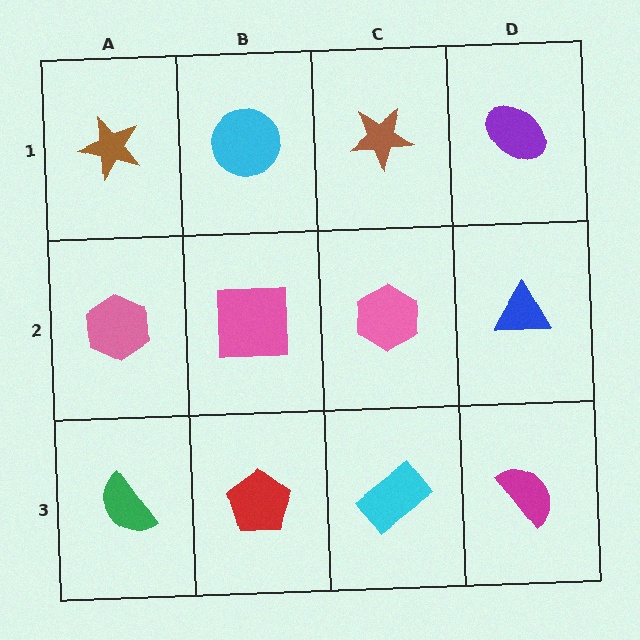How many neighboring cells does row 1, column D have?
2.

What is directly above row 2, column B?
A cyan circle.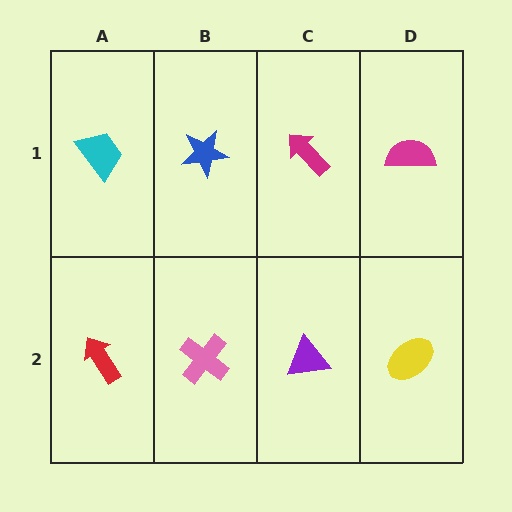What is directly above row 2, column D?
A magenta semicircle.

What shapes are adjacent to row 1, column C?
A purple triangle (row 2, column C), a blue star (row 1, column B), a magenta semicircle (row 1, column D).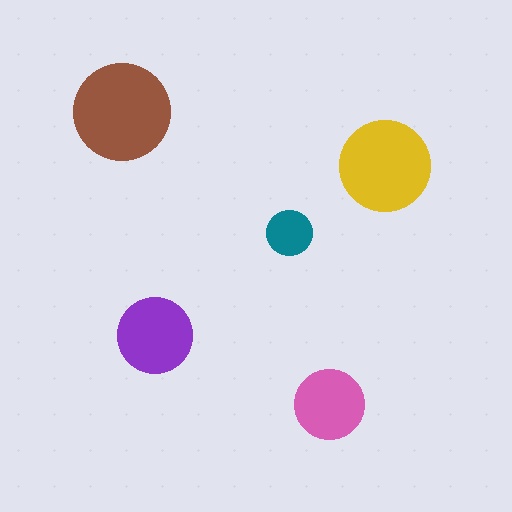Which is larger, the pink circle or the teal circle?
The pink one.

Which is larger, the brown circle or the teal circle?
The brown one.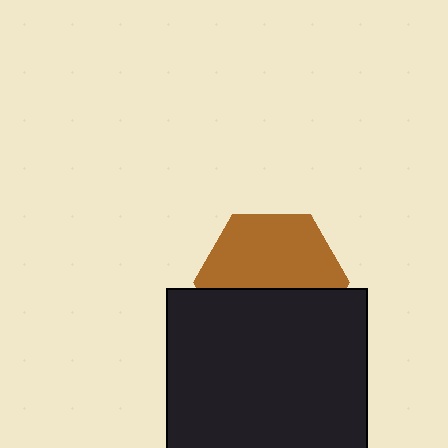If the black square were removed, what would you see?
You would see the complete brown hexagon.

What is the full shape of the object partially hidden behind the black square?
The partially hidden object is a brown hexagon.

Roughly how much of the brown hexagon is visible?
About half of it is visible (roughly 55%).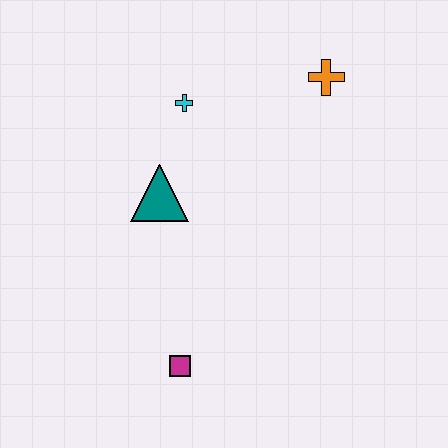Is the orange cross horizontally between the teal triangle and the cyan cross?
No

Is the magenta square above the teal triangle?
No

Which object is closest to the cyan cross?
The teal triangle is closest to the cyan cross.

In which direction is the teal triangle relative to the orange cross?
The teal triangle is to the left of the orange cross.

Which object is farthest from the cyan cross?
The magenta square is farthest from the cyan cross.